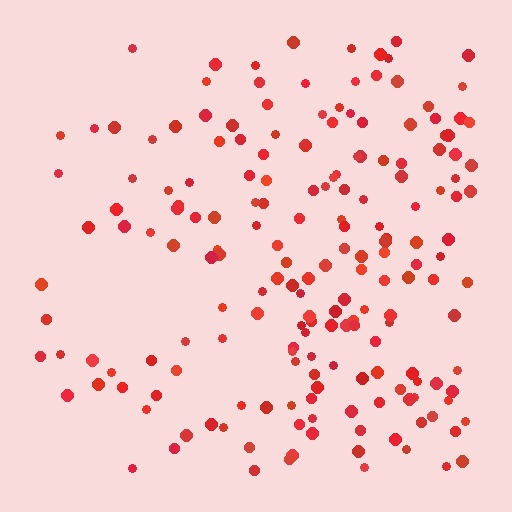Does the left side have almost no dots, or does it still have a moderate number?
Still a moderate number, just noticeably fewer than the right.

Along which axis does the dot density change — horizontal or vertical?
Horizontal.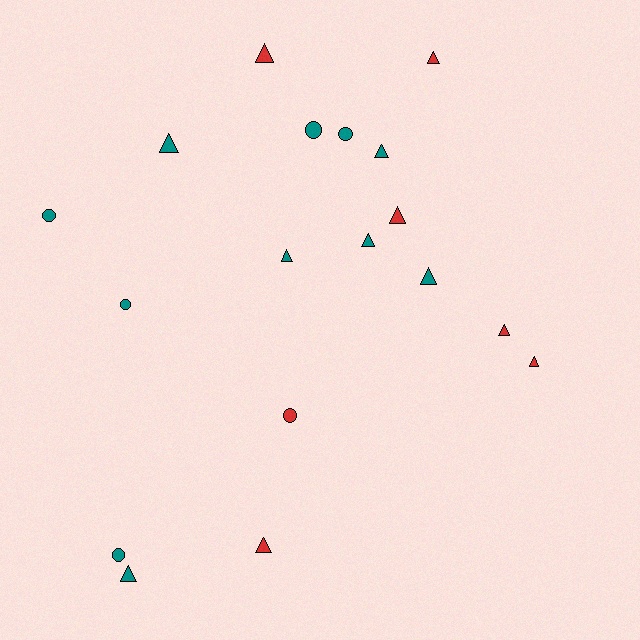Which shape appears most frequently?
Triangle, with 12 objects.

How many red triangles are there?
There are 6 red triangles.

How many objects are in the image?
There are 18 objects.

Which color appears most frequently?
Teal, with 11 objects.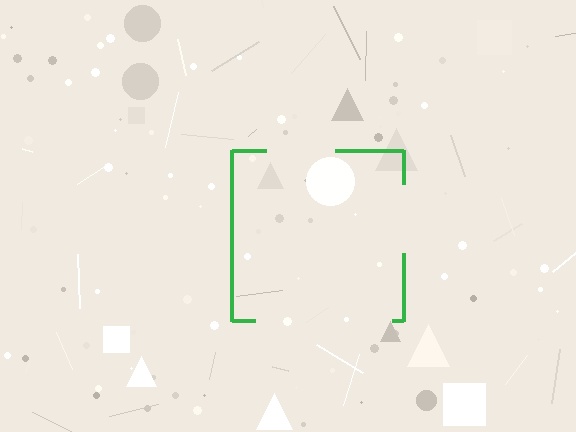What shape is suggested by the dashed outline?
The dashed outline suggests a square.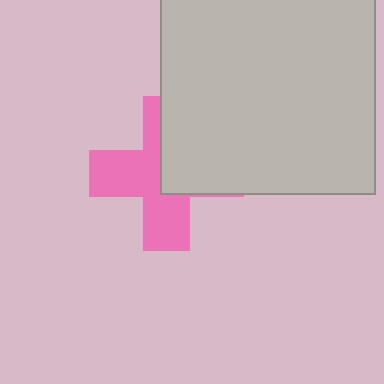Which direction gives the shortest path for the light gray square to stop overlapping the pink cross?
Moving toward the upper-right gives the shortest separation.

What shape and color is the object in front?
The object in front is a light gray square.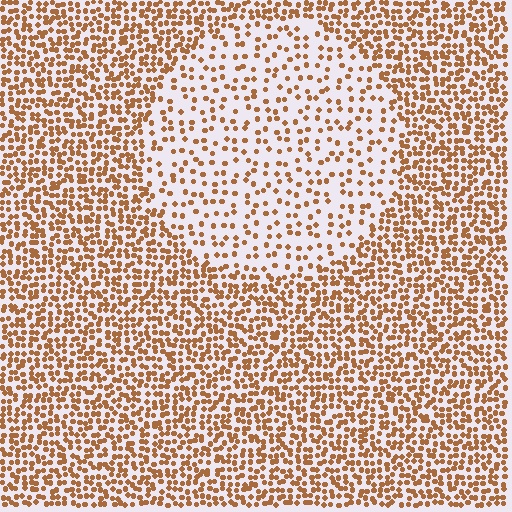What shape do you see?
I see a circle.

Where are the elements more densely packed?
The elements are more densely packed outside the circle boundary.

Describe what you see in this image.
The image contains small brown elements arranged at two different densities. A circle-shaped region is visible where the elements are less densely packed than the surrounding area.